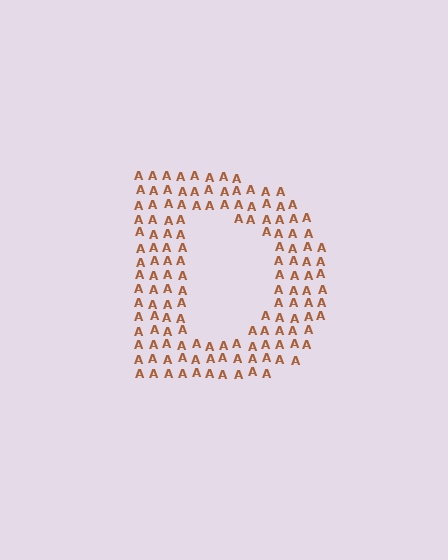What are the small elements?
The small elements are letter A's.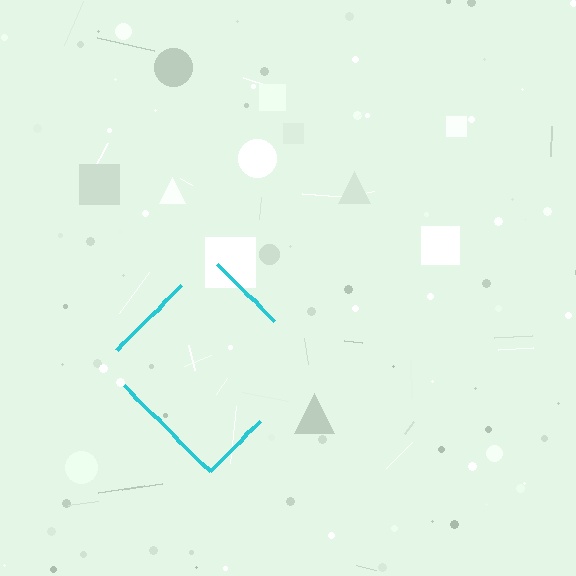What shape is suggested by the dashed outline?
The dashed outline suggests a diamond.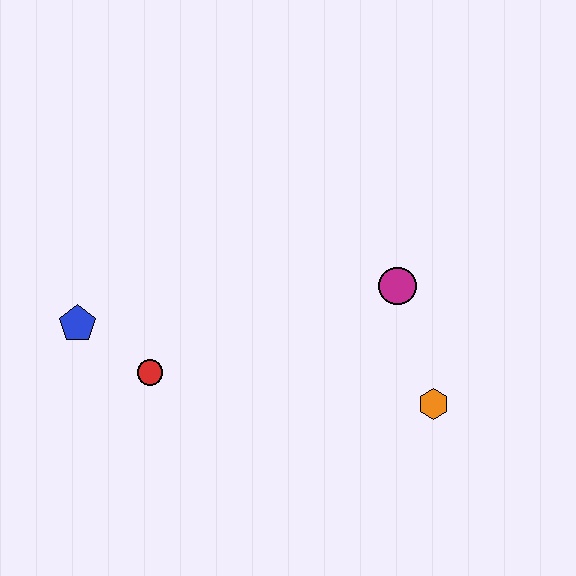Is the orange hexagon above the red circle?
No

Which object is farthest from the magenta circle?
The blue pentagon is farthest from the magenta circle.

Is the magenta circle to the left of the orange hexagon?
Yes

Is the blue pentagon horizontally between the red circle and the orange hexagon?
No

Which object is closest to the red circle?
The blue pentagon is closest to the red circle.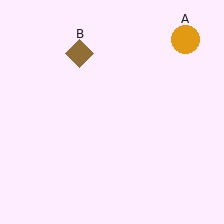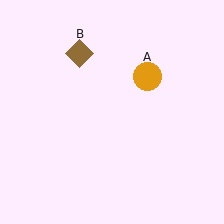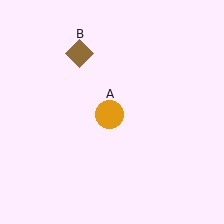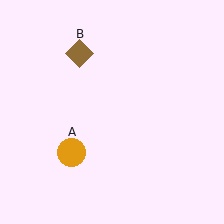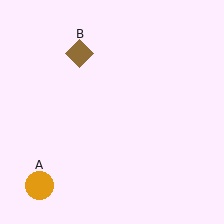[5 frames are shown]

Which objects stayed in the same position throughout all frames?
Brown diamond (object B) remained stationary.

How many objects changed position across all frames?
1 object changed position: orange circle (object A).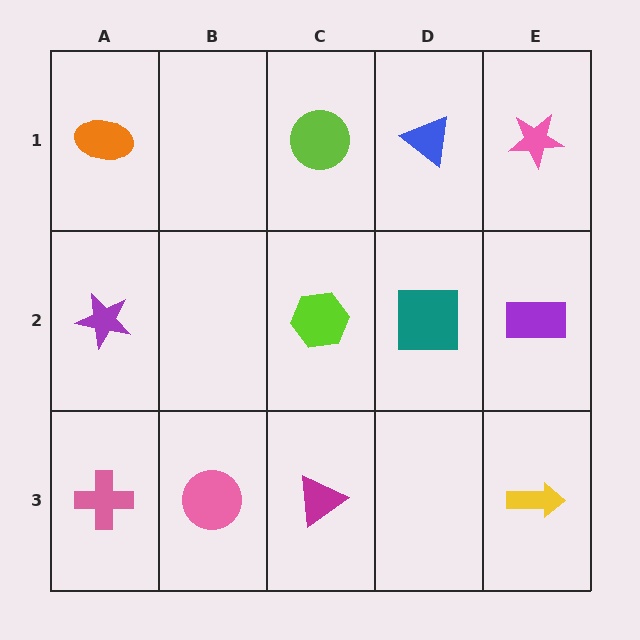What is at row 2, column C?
A lime hexagon.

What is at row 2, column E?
A purple rectangle.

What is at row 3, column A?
A pink cross.